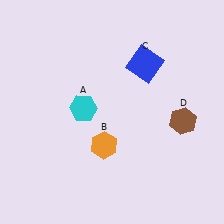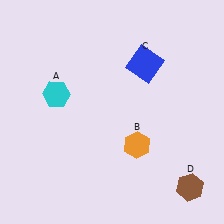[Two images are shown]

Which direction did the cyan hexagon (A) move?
The cyan hexagon (A) moved left.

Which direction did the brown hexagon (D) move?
The brown hexagon (D) moved down.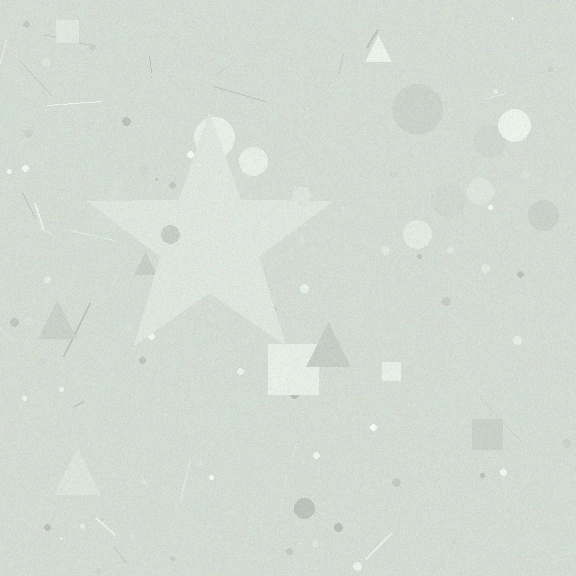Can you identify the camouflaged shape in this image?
The camouflaged shape is a star.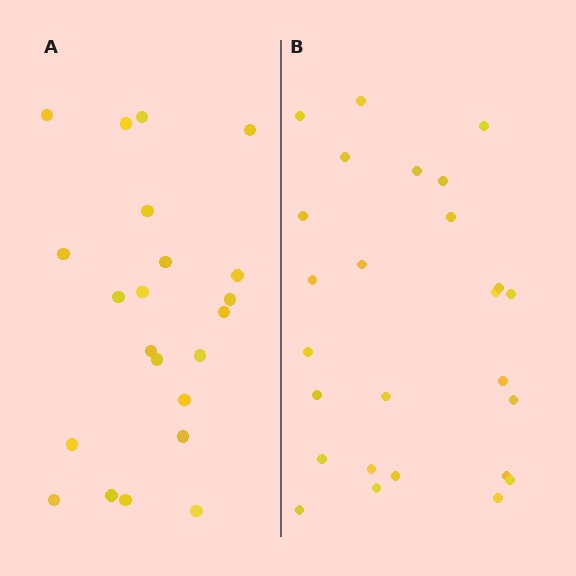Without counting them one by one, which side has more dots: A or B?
Region B (the right region) has more dots.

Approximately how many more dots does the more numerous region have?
Region B has about 4 more dots than region A.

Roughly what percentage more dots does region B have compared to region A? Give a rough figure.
About 20% more.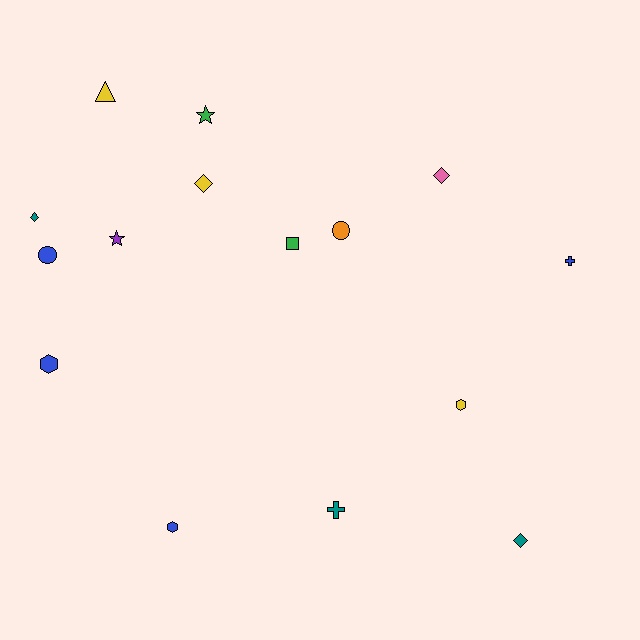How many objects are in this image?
There are 15 objects.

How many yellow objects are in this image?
There are 3 yellow objects.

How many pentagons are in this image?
There are no pentagons.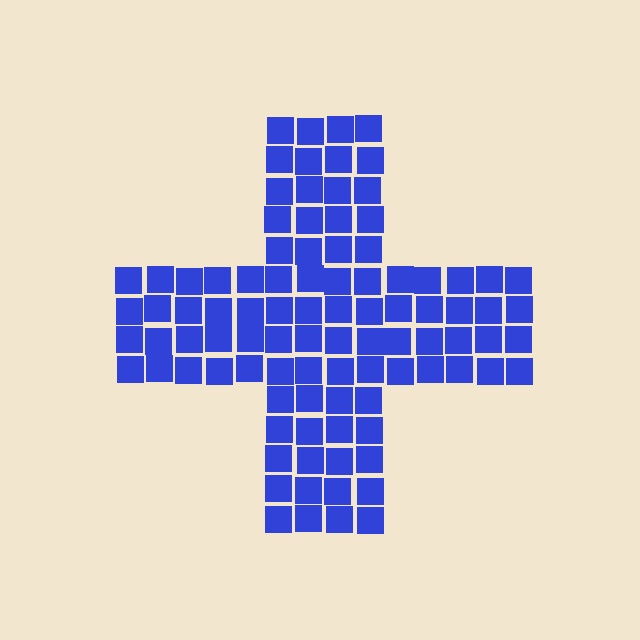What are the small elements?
The small elements are squares.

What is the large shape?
The large shape is a cross.